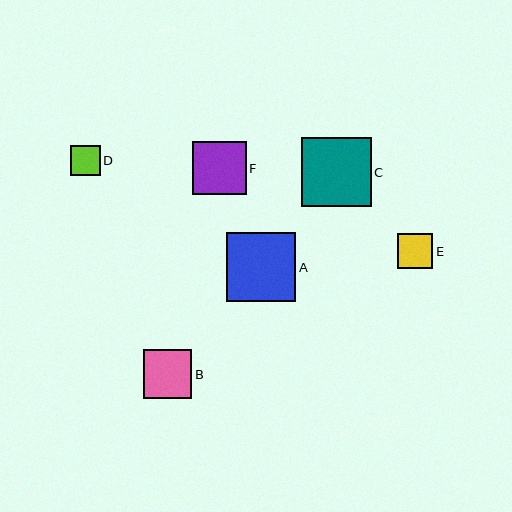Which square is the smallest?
Square D is the smallest with a size of approximately 30 pixels.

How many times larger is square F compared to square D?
Square F is approximately 1.8 times the size of square D.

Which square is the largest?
Square C is the largest with a size of approximately 70 pixels.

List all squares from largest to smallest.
From largest to smallest: C, A, F, B, E, D.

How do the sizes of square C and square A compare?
Square C and square A are approximately the same size.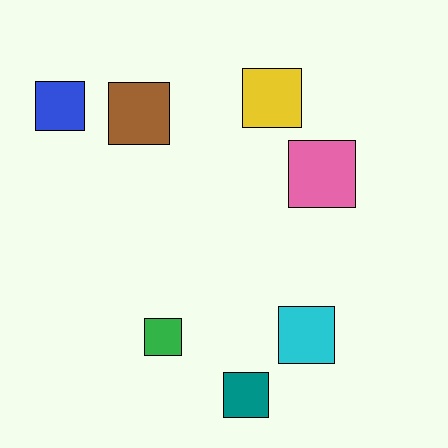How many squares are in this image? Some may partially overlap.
There are 7 squares.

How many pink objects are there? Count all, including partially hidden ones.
There is 1 pink object.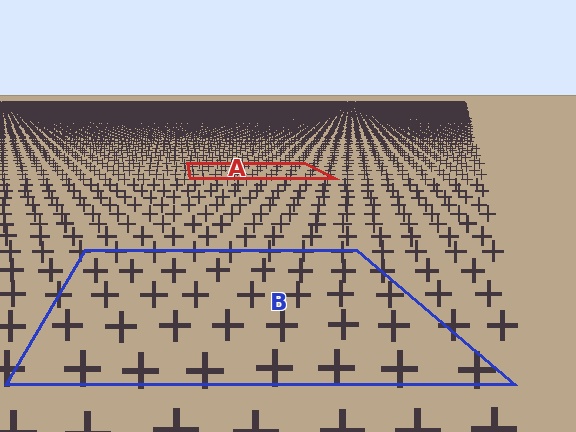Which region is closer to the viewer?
Region B is closer. The texture elements there are larger and more spread out.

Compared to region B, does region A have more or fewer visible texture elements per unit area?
Region A has more texture elements per unit area — they are packed more densely because it is farther away.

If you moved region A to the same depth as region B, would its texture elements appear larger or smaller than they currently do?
They would appear larger. At a closer depth, the same texture elements are projected at a bigger on-screen size.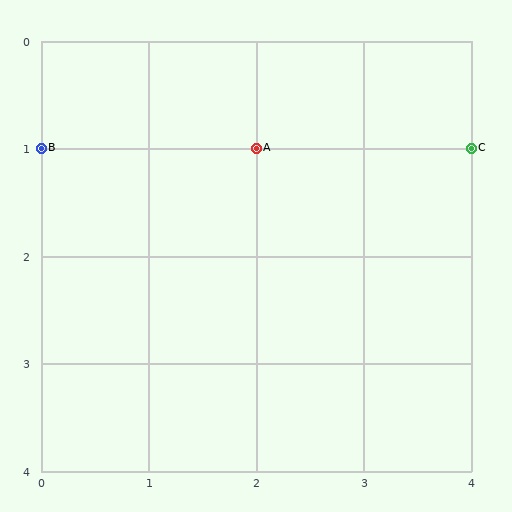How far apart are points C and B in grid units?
Points C and B are 4 columns apart.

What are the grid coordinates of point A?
Point A is at grid coordinates (2, 1).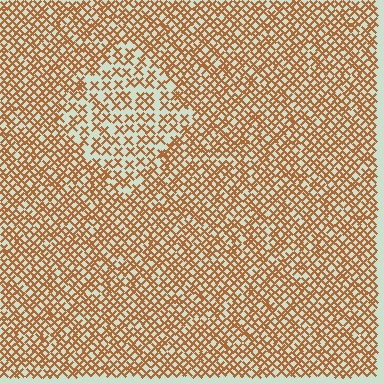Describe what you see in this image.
The image contains small brown elements arranged at two different densities. A diamond-shaped region is visible where the elements are less densely packed than the surrounding area.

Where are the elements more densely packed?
The elements are more densely packed outside the diamond boundary.